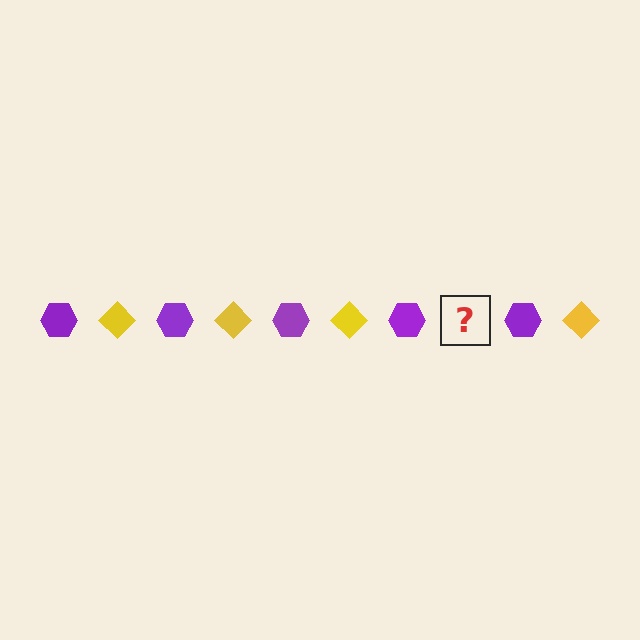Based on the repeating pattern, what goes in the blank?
The blank should be a yellow diamond.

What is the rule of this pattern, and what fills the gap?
The rule is that the pattern alternates between purple hexagon and yellow diamond. The gap should be filled with a yellow diamond.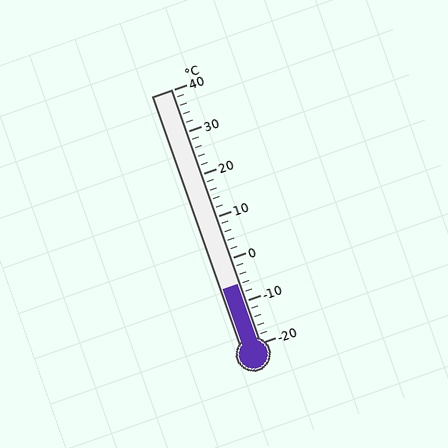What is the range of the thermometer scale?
The thermometer scale ranges from -20°C to 40°C.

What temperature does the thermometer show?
The thermometer shows approximately -6°C.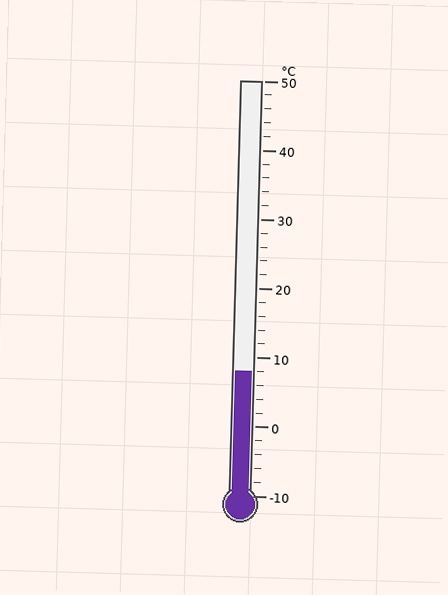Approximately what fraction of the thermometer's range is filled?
The thermometer is filled to approximately 30% of its range.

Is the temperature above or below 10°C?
The temperature is below 10°C.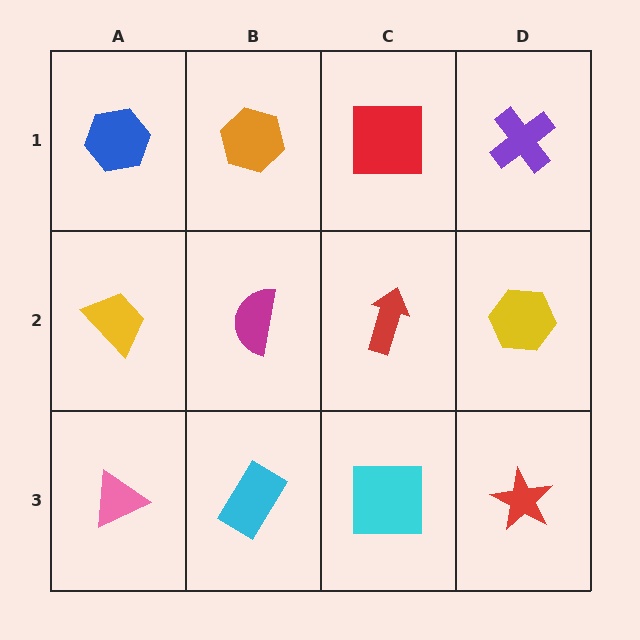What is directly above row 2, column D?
A purple cross.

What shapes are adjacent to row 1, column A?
A yellow trapezoid (row 2, column A), an orange hexagon (row 1, column B).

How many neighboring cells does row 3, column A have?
2.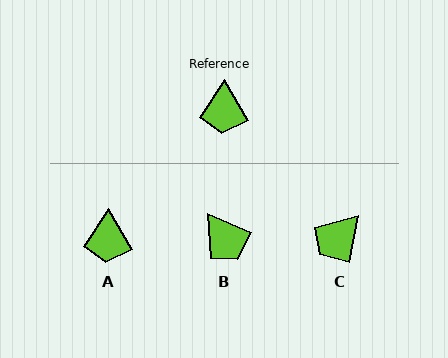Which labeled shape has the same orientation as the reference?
A.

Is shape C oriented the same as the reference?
No, it is off by about 41 degrees.